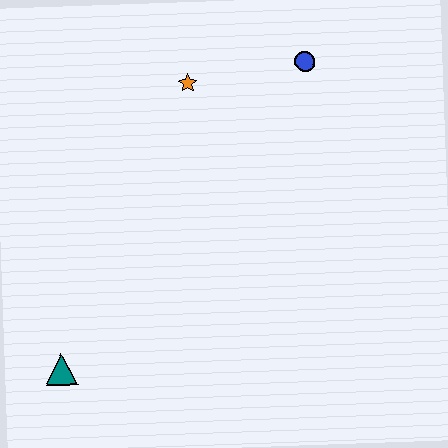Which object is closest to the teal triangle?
The orange star is closest to the teal triangle.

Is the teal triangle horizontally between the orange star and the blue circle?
No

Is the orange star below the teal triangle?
No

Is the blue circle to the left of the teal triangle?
No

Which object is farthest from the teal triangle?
The blue circle is farthest from the teal triangle.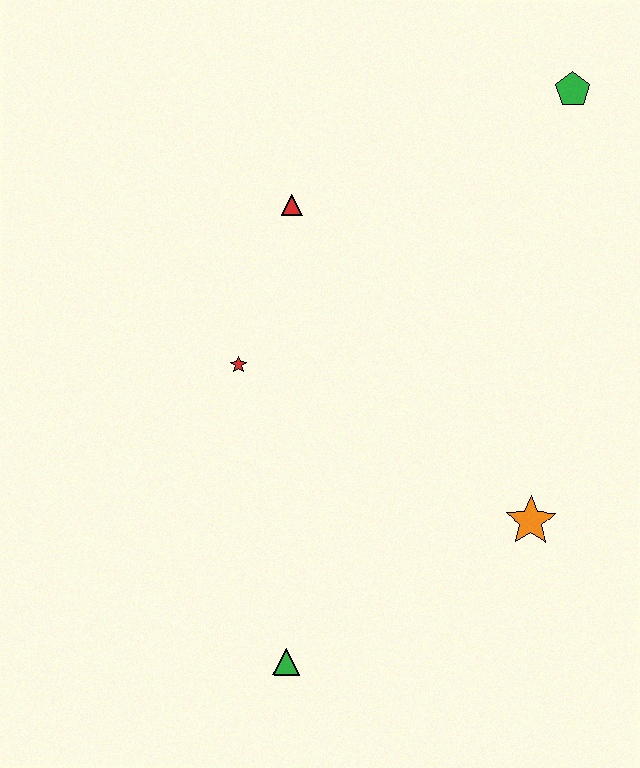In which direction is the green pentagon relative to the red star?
The green pentagon is to the right of the red star.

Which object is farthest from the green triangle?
The green pentagon is farthest from the green triangle.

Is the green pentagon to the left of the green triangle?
No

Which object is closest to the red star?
The red triangle is closest to the red star.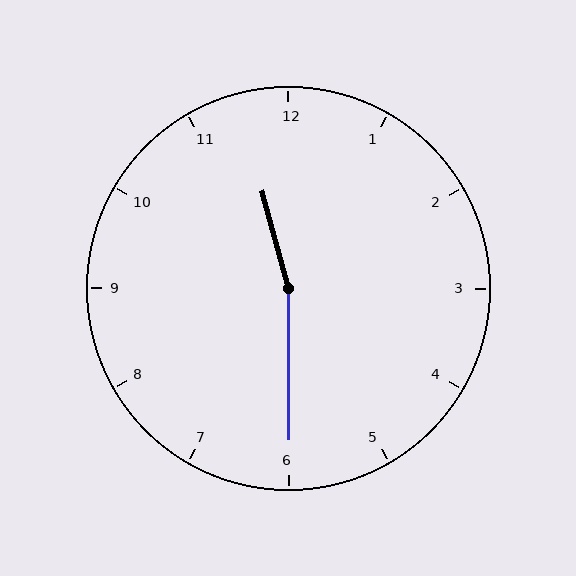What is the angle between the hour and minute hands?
Approximately 165 degrees.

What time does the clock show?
11:30.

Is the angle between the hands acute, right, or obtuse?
It is obtuse.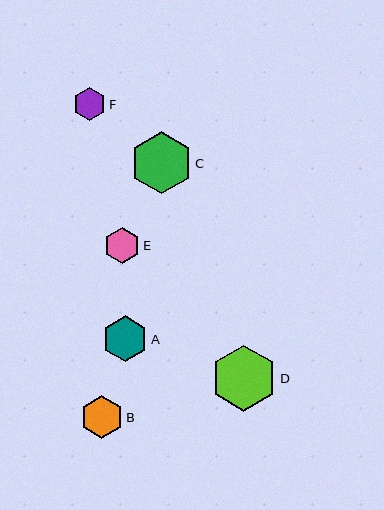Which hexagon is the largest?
Hexagon D is the largest with a size of approximately 66 pixels.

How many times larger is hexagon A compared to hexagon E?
Hexagon A is approximately 1.3 times the size of hexagon E.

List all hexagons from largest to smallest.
From largest to smallest: D, C, A, B, E, F.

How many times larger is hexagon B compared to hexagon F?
Hexagon B is approximately 1.3 times the size of hexagon F.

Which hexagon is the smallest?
Hexagon F is the smallest with a size of approximately 33 pixels.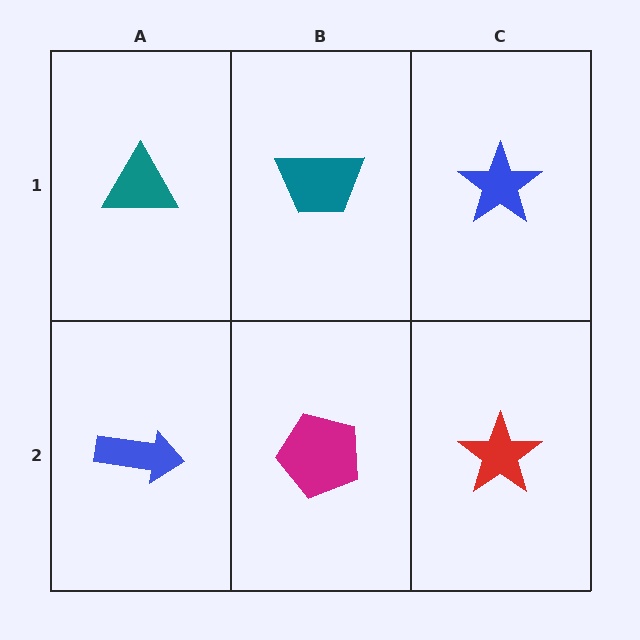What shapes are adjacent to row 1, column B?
A magenta pentagon (row 2, column B), a teal triangle (row 1, column A), a blue star (row 1, column C).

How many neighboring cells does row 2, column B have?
3.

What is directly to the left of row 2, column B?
A blue arrow.